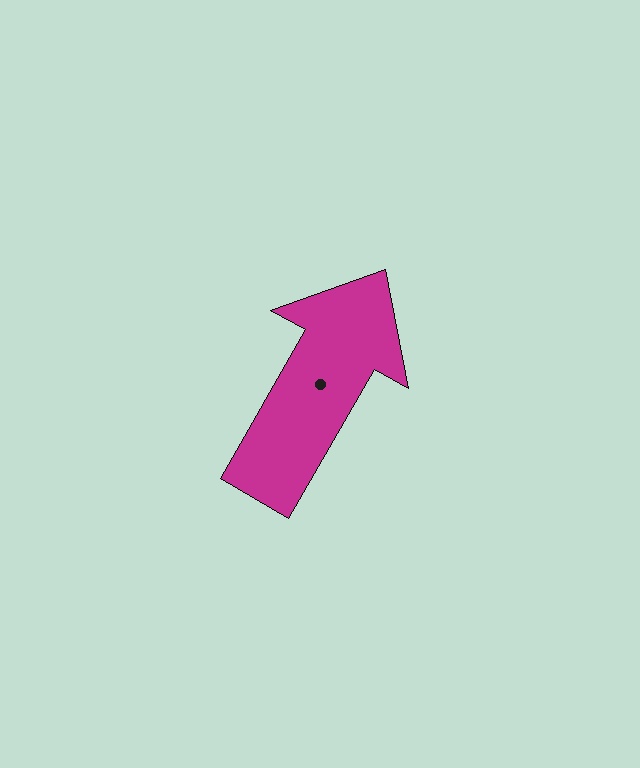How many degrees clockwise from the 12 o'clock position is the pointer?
Approximately 30 degrees.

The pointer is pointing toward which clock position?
Roughly 1 o'clock.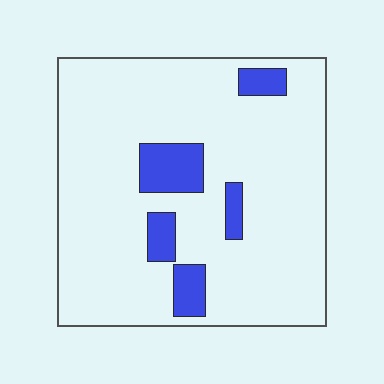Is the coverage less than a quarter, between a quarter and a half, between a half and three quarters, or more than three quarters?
Less than a quarter.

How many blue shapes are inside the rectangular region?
5.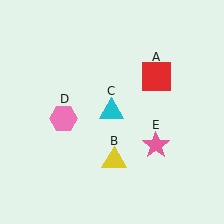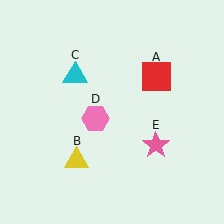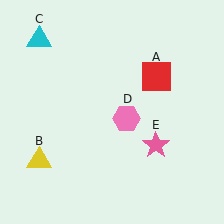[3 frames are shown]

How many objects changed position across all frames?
3 objects changed position: yellow triangle (object B), cyan triangle (object C), pink hexagon (object D).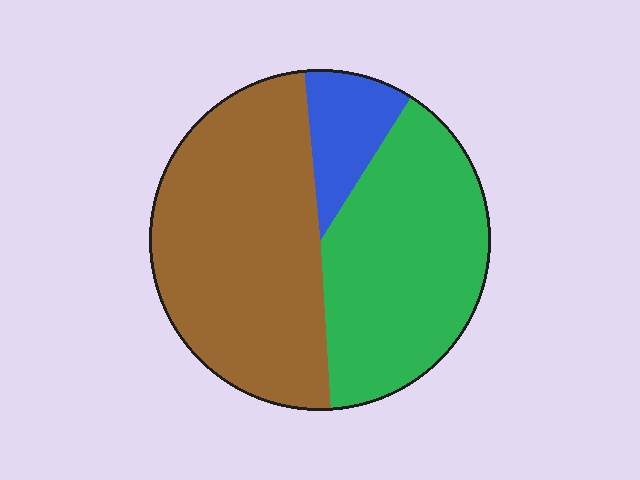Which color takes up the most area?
Brown, at roughly 50%.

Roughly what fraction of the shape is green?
Green covers 40% of the shape.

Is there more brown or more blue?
Brown.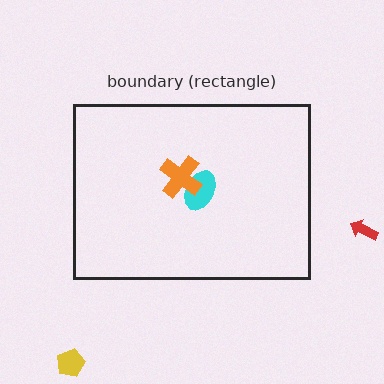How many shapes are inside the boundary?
2 inside, 2 outside.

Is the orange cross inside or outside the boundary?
Inside.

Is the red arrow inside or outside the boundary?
Outside.